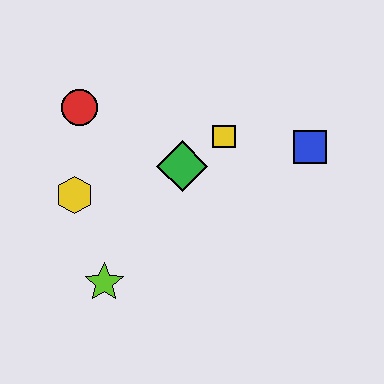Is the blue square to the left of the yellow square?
No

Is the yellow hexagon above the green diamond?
No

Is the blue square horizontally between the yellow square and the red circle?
No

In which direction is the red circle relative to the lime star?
The red circle is above the lime star.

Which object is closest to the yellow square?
The green diamond is closest to the yellow square.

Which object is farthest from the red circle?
The blue square is farthest from the red circle.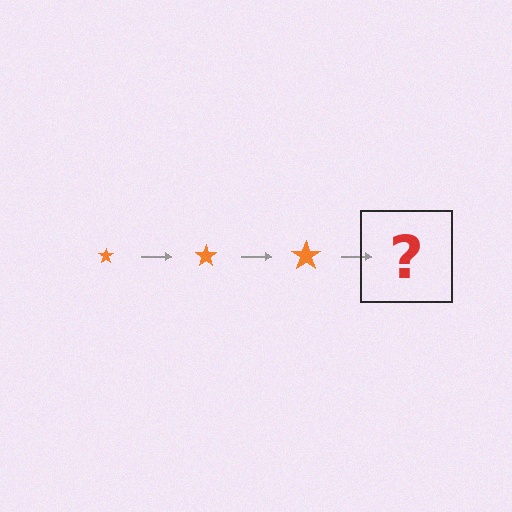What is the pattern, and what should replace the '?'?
The pattern is that the star gets progressively larger each step. The '?' should be an orange star, larger than the previous one.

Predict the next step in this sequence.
The next step is an orange star, larger than the previous one.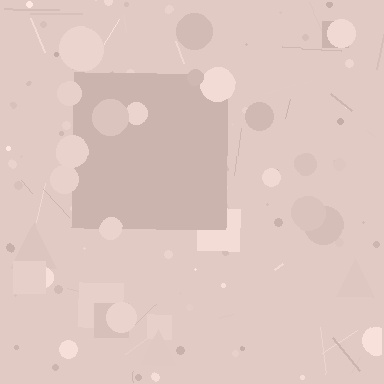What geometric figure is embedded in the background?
A square is embedded in the background.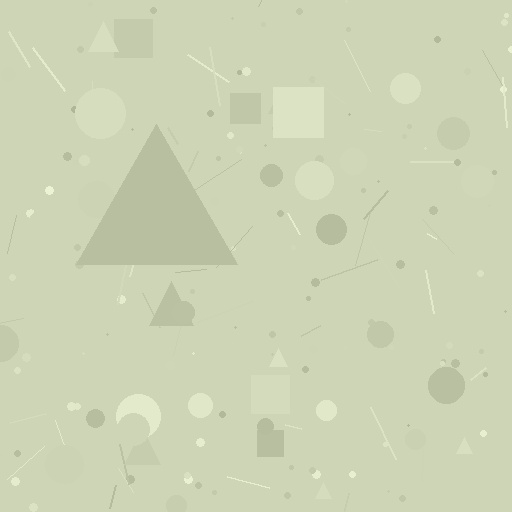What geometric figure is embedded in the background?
A triangle is embedded in the background.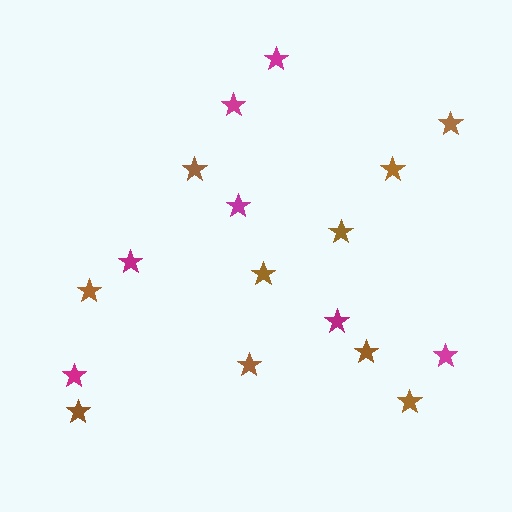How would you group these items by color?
There are 2 groups: one group of brown stars (10) and one group of magenta stars (7).